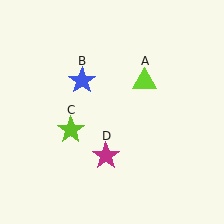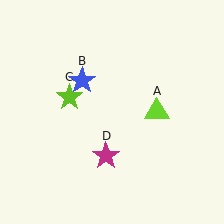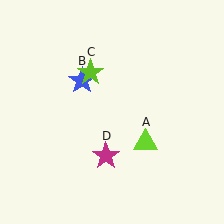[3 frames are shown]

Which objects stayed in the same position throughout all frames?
Blue star (object B) and magenta star (object D) remained stationary.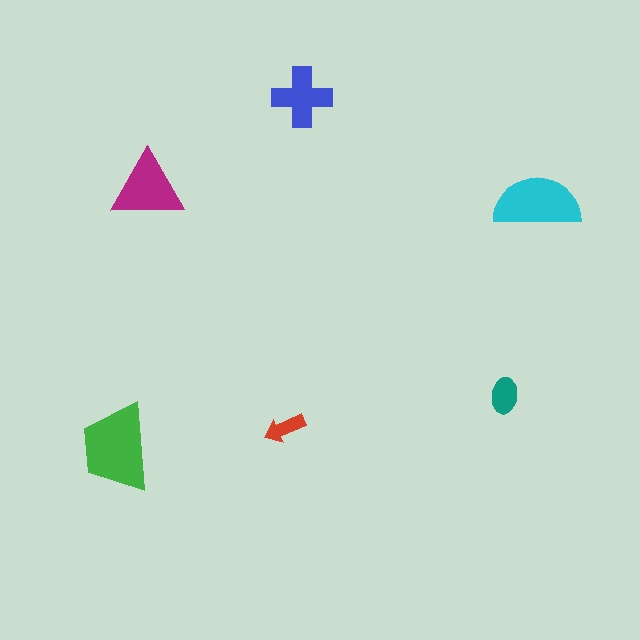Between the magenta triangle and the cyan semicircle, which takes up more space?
The cyan semicircle.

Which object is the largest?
The green trapezoid.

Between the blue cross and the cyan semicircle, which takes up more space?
The cyan semicircle.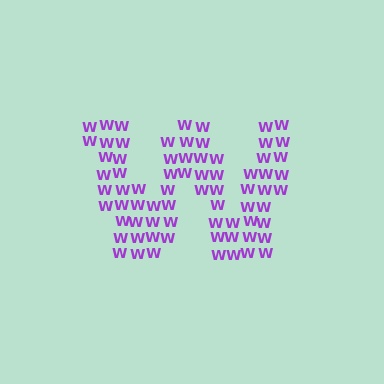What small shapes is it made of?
It is made of small letter W's.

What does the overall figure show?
The overall figure shows the letter W.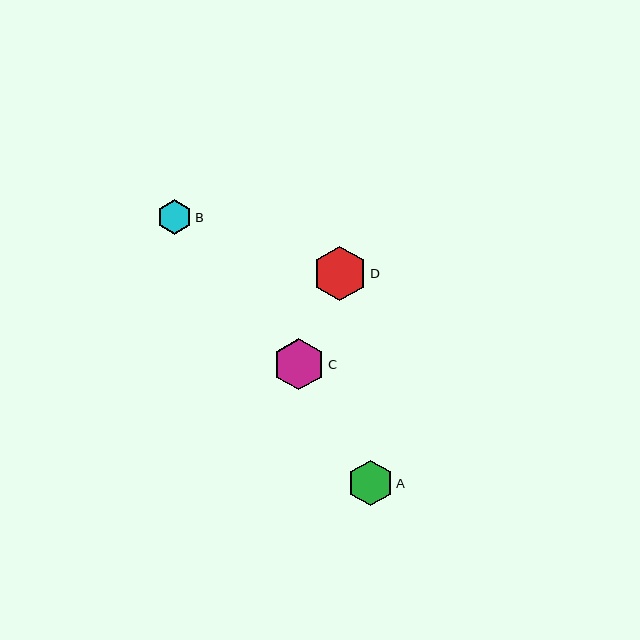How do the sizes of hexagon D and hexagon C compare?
Hexagon D and hexagon C are approximately the same size.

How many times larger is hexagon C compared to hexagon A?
Hexagon C is approximately 1.1 times the size of hexagon A.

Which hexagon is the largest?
Hexagon D is the largest with a size of approximately 55 pixels.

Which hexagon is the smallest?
Hexagon B is the smallest with a size of approximately 35 pixels.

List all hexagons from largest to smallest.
From largest to smallest: D, C, A, B.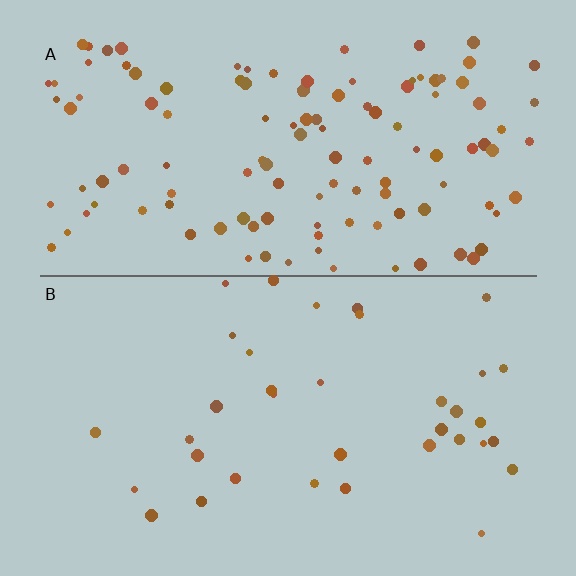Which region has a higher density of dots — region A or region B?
A (the top).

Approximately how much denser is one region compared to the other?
Approximately 3.4× — region A over region B.